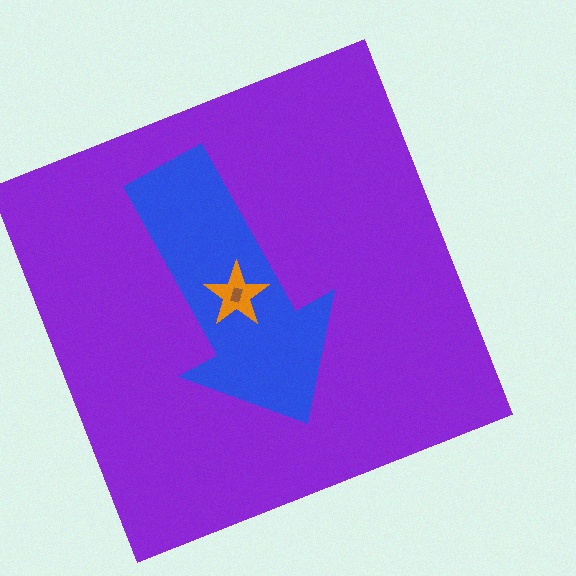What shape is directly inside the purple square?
The blue arrow.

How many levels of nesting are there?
4.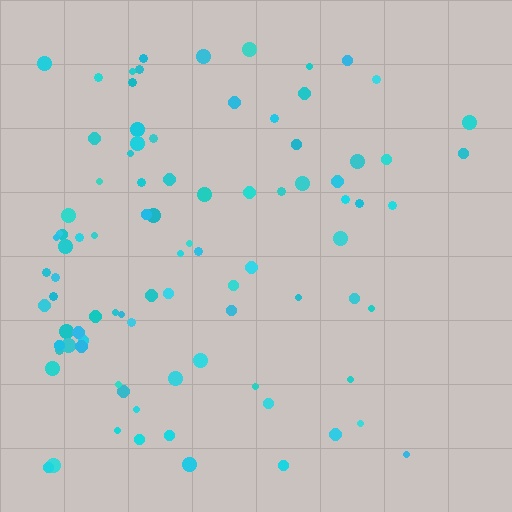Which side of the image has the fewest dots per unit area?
The right.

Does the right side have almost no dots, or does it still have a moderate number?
Still a moderate number, just noticeably fewer than the left.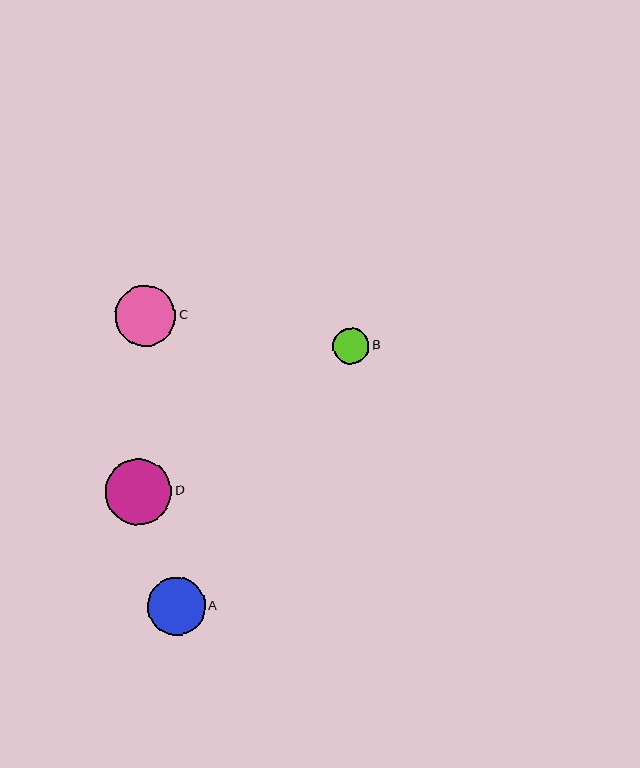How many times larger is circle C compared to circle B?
Circle C is approximately 1.7 times the size of circle B.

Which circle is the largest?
Circle D is the largest with a size of approximately 66 pixels.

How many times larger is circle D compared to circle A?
Circle D is approximately 1.1 times the size of circle A.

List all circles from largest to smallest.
From largest to smallest: D, C, A, B.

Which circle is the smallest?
Circle B is the smallest with a size of approximately 36 pixels.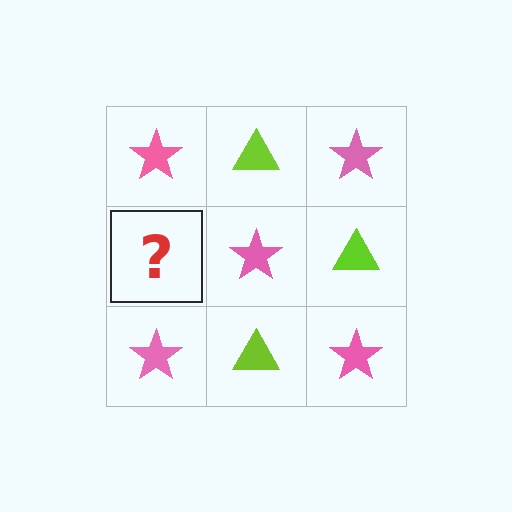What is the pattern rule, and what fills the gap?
The rule is that it alternates pink star and lime triangle in a checkerboard pattern. The gap should be filled with a lime triangle.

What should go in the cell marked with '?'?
The missing cell should contain a lime triangle.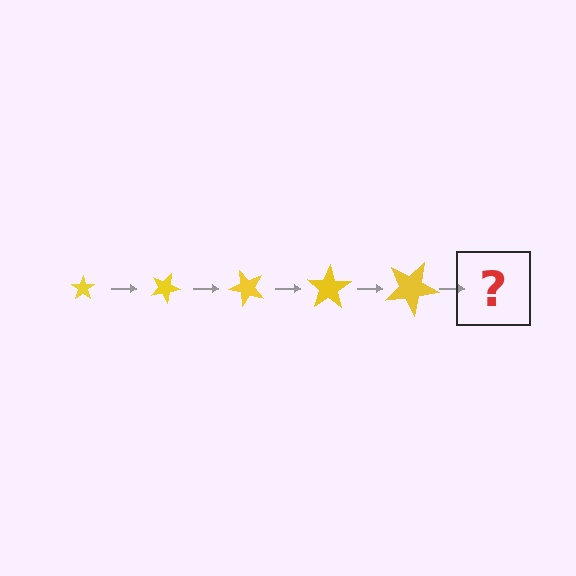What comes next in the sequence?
The next element should be a star, larger than the previous one and rotated 125 degrees from the start.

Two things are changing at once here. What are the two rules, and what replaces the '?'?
The two rules are that the star grows larger each step and it rotates 25 degrees each step. The '?' should be a star, larger than the previous one and rotated 125 degrees from the start.